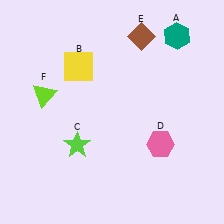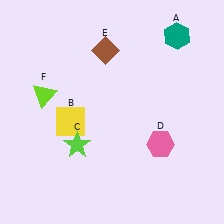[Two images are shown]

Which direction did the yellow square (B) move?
The yellow square (B) moved down.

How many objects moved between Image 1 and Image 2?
2 objects moved between the two images.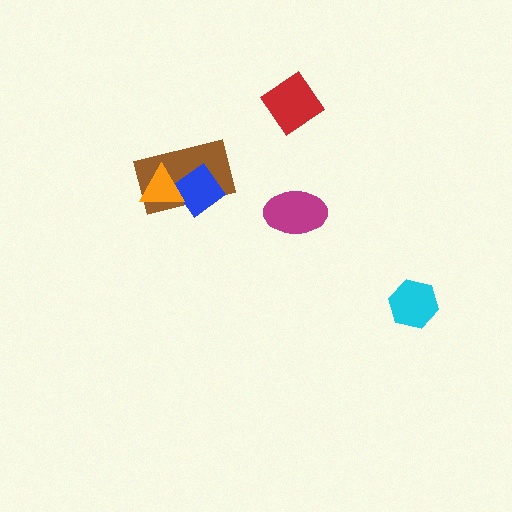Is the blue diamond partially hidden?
Yes, it is partially covered by another shape.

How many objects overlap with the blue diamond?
2 objects overlap with the blue diamond.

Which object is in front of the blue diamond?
The orange triangle is in front of the blue diamond.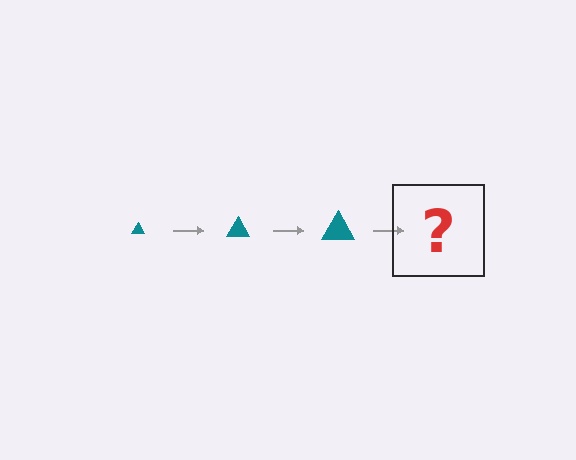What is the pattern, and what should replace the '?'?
The pattern is that the triangle gets progressively larger each step. The '?' should be a teal triangle, larger than the previous one.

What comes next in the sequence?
The next element should be a teal triangle, larger than the previous one.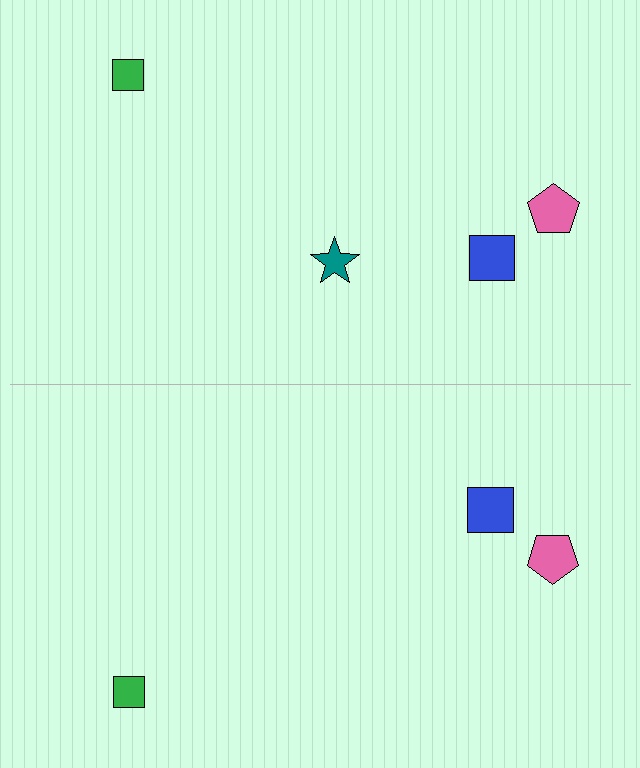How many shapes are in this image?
There are 7 shapes in this image.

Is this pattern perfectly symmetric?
No, the pattern is not perfectly symmetric. A teal star is missing from the bottom side.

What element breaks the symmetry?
A teal star is missing from the bottom side.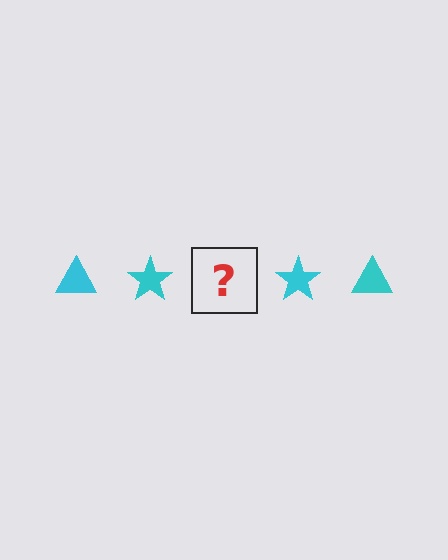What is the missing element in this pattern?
The missing element is a cyan triangle.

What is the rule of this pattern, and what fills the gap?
The rule is that the pattern cycles through triangle, star shapes in cyan. The gap should be filled with a cyan triangle.